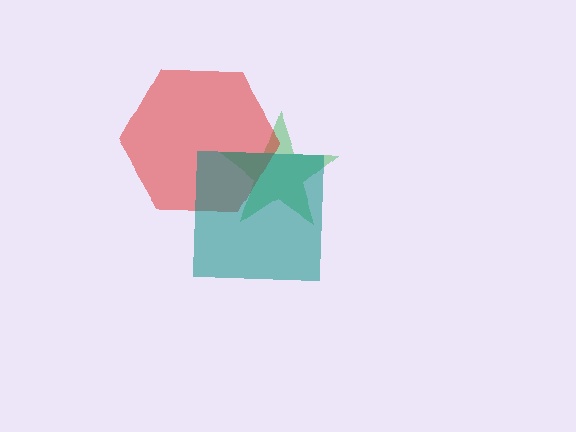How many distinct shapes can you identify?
There are 3 distinct shapes: a green star, a red hexagon, a teal square.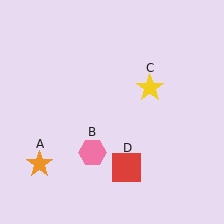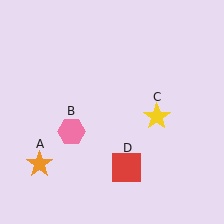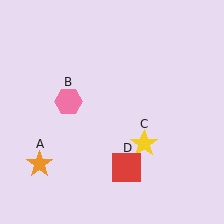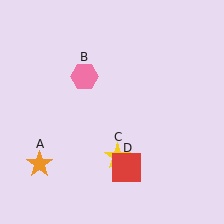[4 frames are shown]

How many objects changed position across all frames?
2 objects changed position: pink hexagon (object B), yellow star (object C).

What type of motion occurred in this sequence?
The pink hexagon (object B), yellow star (object C) rotated clockwise around the center of the scene.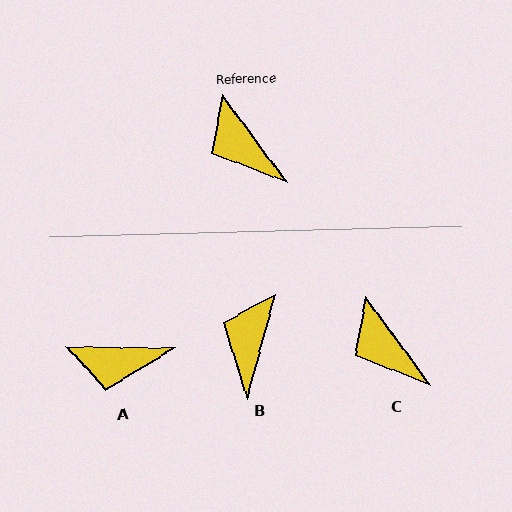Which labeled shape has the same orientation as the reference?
C.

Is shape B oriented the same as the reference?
No, it is off by about 52 degrees.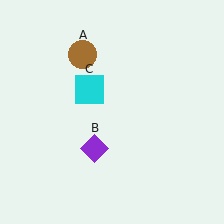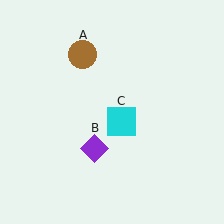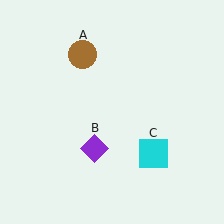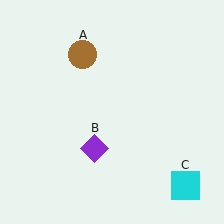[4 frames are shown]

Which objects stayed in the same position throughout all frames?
Brown circle (object A) and purple diamond (object B) remained stationary.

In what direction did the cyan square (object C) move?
The cyan square (object C) moved down and to the right.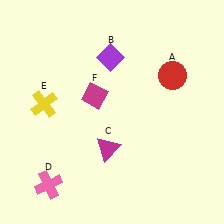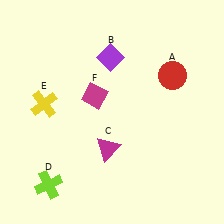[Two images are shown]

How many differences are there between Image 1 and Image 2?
There is 1 difference between the two images.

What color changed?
The cross (D) changed from pink in Image 1 to lime in Image 2.